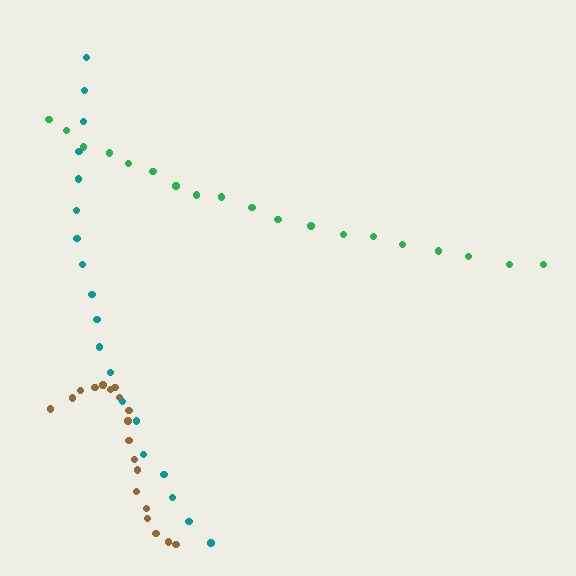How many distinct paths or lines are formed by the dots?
There are 3 distinct paths.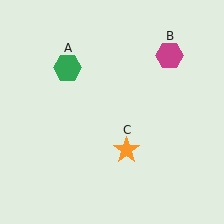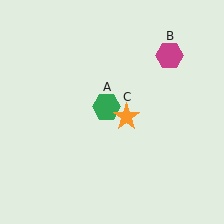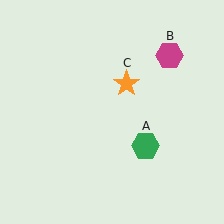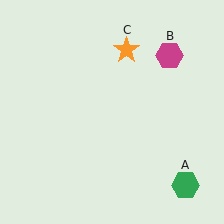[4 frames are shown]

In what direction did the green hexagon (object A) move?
The green hexagon (object A) moved down and to the right.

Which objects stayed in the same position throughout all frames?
Magenta hexagon (object B) remained stationary.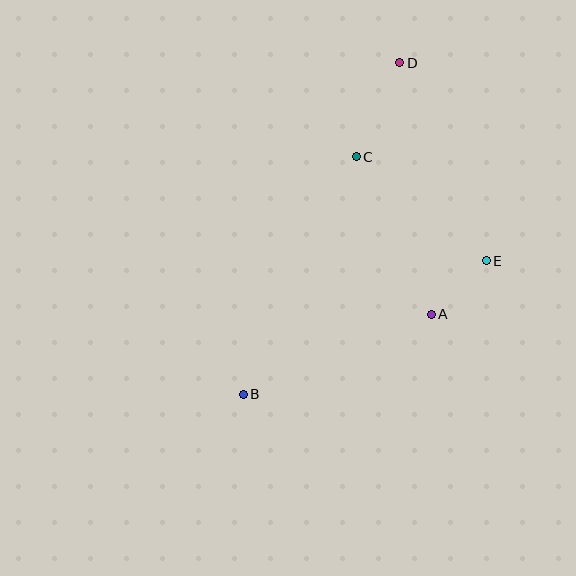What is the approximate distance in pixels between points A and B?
The distance between A and B is approximately 205 pixels.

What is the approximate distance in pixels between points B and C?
The distance between B and C is approximately 263 pixels.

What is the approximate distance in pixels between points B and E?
The distance between B and E is approximately 277 pixels.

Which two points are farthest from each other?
Points B and D are farthest from each other.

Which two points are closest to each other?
Points A and E are closest to each other.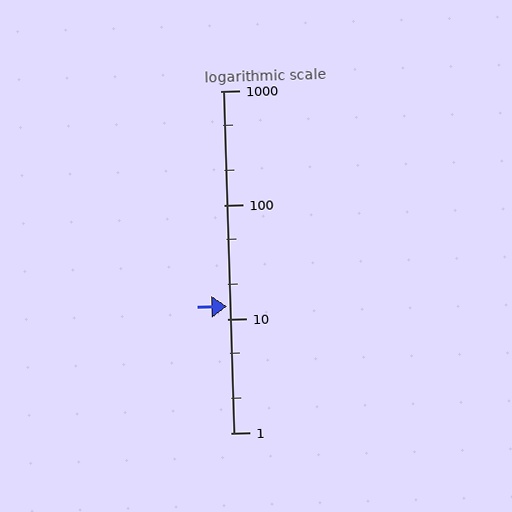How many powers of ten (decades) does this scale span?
The scale spans 3 decades, from 1 to 1000.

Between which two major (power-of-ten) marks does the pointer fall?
The pointer is between 10 and 100.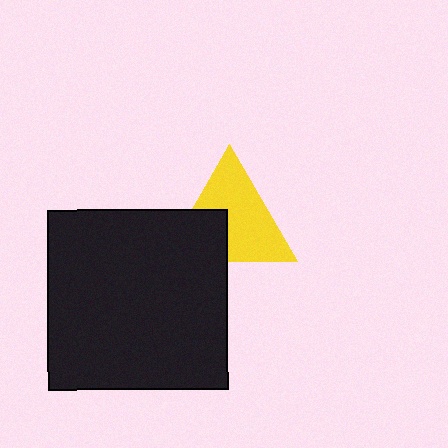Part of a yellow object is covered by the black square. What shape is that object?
It is a triangle.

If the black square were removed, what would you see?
You would see the complete yellow triangle.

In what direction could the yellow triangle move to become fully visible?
The yellow triangle could move toward the upper-right. That would shift it out from behind the black square entirely.